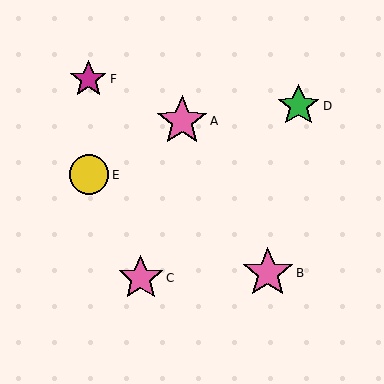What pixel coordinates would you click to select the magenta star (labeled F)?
Click at (88, 79) to select the magenta star F.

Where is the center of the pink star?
The center of the pink star is at (268, 273).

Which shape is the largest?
The pink star (labeled B) is the largest.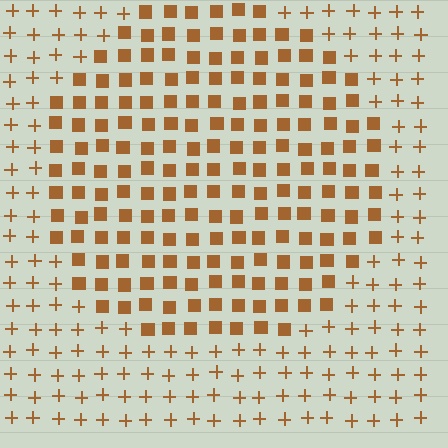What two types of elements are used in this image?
The image uses squares inside the circle region and plus signs outside it.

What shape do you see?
I see a circle.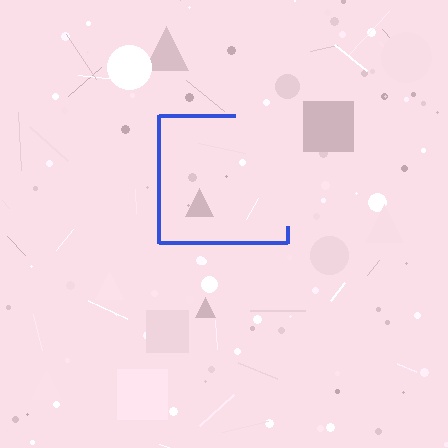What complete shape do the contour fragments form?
The contour fragments form a square.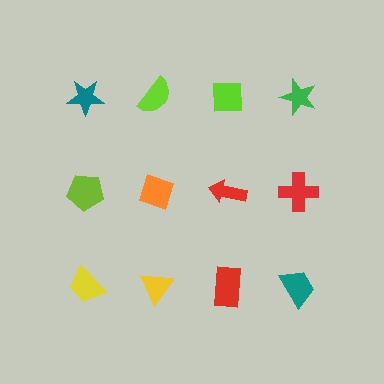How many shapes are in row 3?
4 shapes.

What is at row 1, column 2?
A lime semicircle.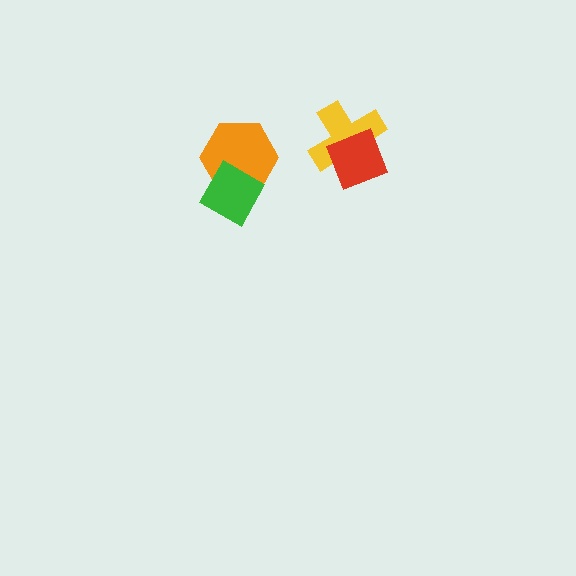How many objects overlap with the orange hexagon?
1 object overlaps with the orange hexagon.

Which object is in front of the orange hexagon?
The green diamond is in front of the orange hexagon.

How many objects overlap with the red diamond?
1 object overlaps with the red diamond.